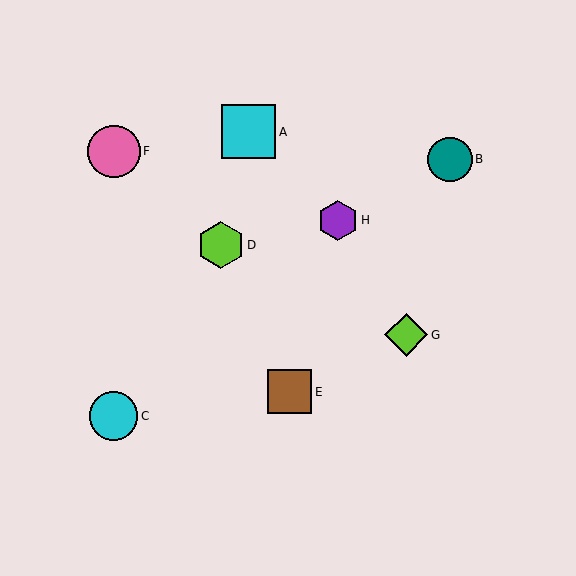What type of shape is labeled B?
Shape B is a teal circle.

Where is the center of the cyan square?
The center of the cyan square is at (249, 132).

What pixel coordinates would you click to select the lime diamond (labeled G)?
Click at (406, 335) to select the lime diamond G.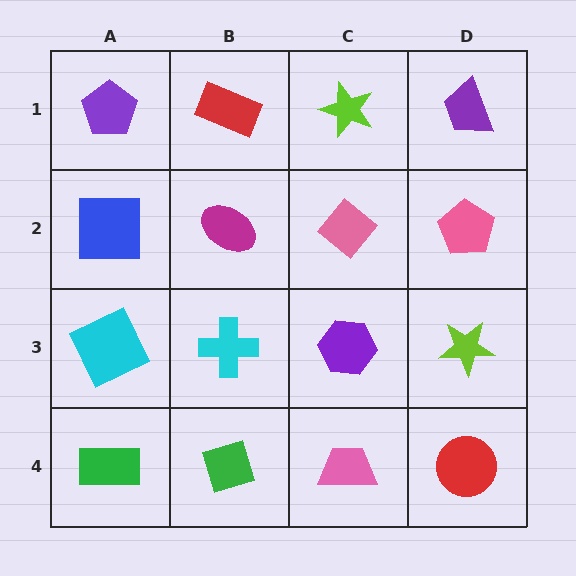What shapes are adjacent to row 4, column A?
A cyan square (row 3, column A), a green diamond (row 4, column B).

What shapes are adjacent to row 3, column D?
A pink pentagon (row 2, column D), a red circle (row 4, column D), a purple hexagon (row 3, column C).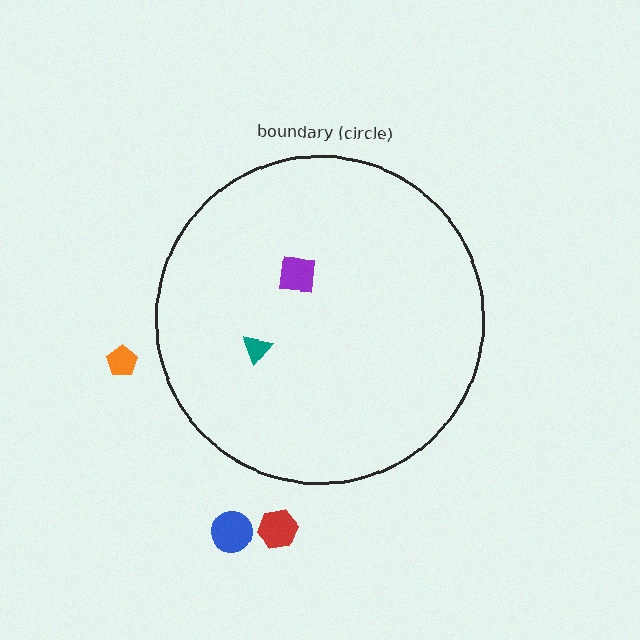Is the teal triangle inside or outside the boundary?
Inside.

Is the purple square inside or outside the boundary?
Inside.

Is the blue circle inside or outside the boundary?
Outside.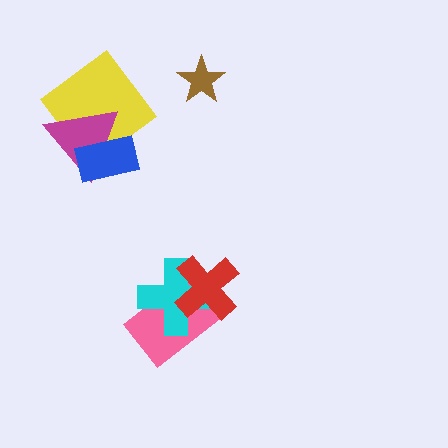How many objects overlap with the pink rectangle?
2 objects overlap with the pink rectangle.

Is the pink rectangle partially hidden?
Yes, it is partially covered by another shape.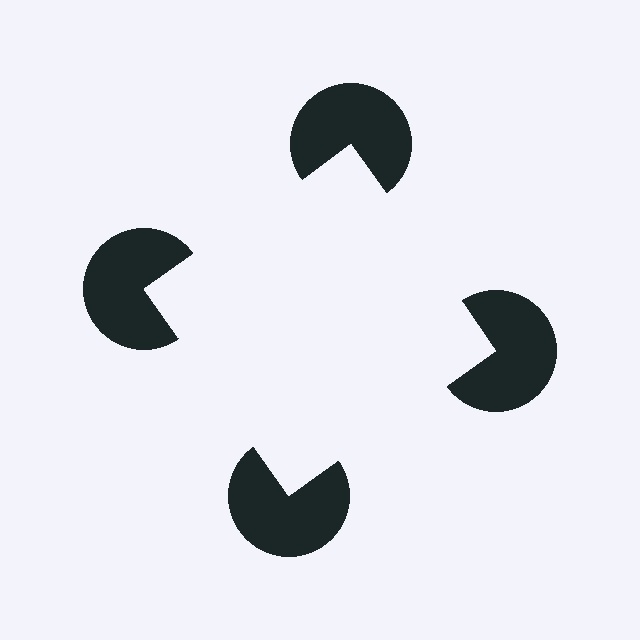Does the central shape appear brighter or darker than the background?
It typically appears slightly brighter than the background, even though no actual brightness change is drawn.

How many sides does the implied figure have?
4 sides.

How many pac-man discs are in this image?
There are 4 — one at each vertex of the illusory square.